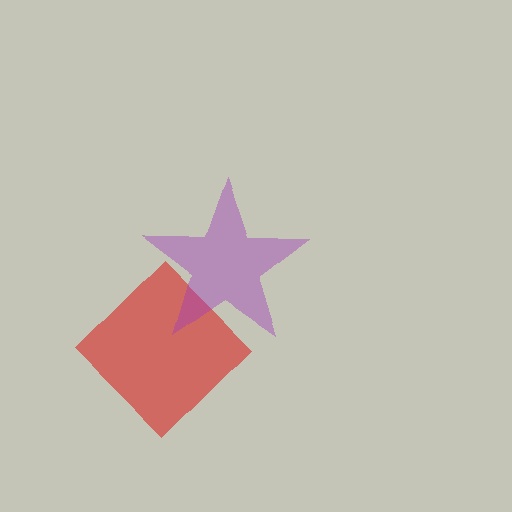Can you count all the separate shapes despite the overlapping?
Yes, there are 2 separate shapes.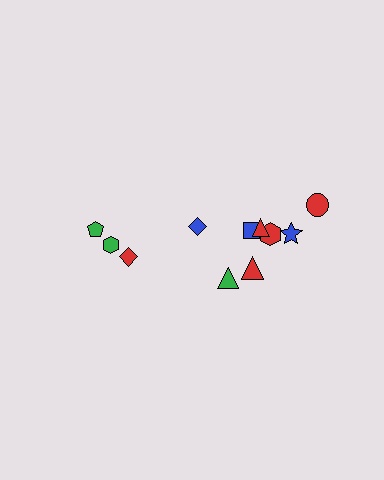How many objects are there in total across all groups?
There are 11 objects.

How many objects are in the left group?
There are 3 objects.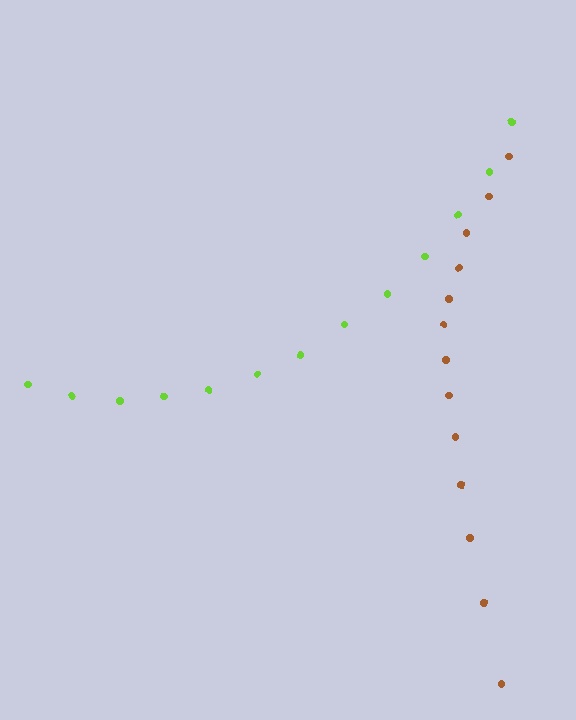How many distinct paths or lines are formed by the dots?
There are 2 distinct paths.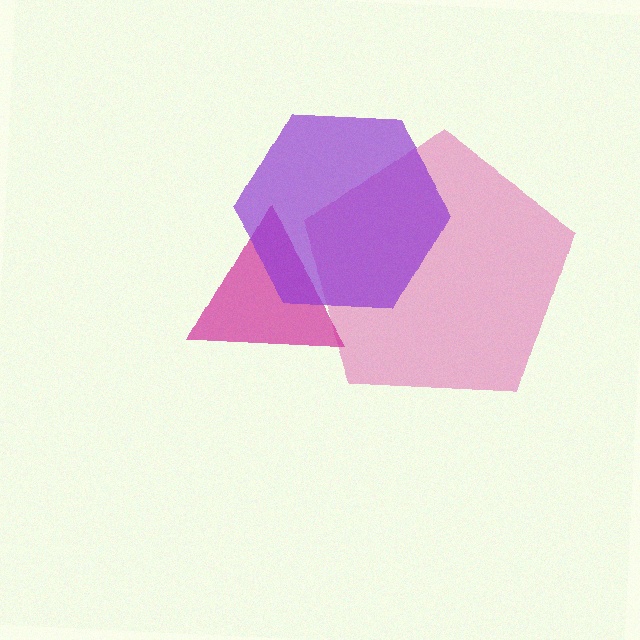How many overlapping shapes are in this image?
There are 3 overlapping shapes in the image.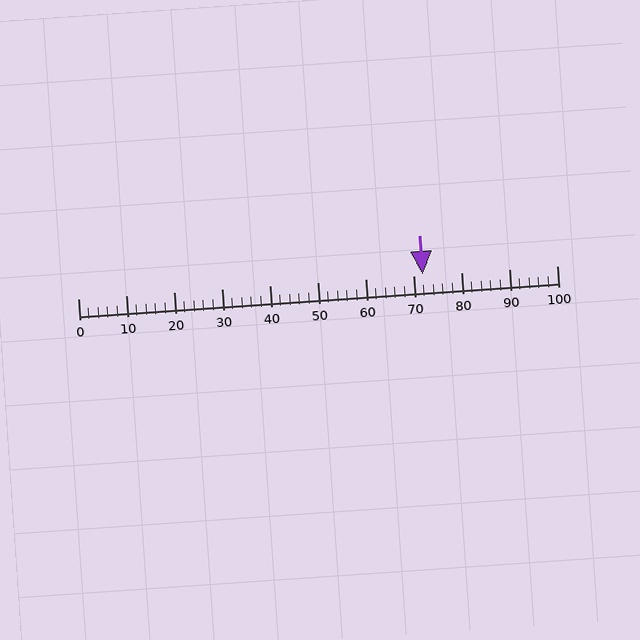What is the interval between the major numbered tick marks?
The major tick marks are spaced 10 units apart.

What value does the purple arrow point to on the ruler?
The purple arrow points to approximately 72.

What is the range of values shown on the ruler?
The ruler shows values from 0 to 100.